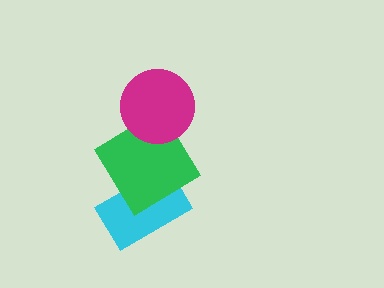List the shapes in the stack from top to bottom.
From top to bottom: the magenta circle, the green diamond, the cyan rectangle.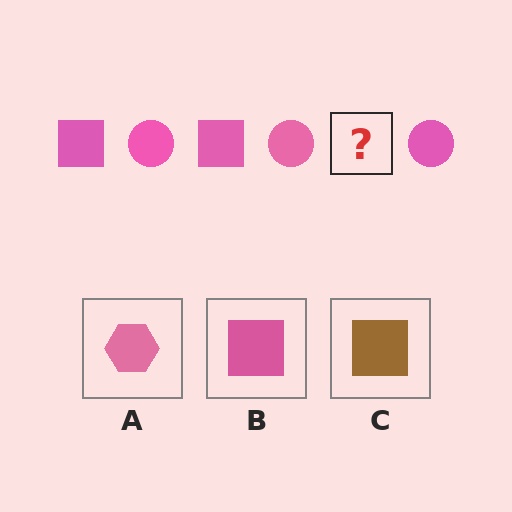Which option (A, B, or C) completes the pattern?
B.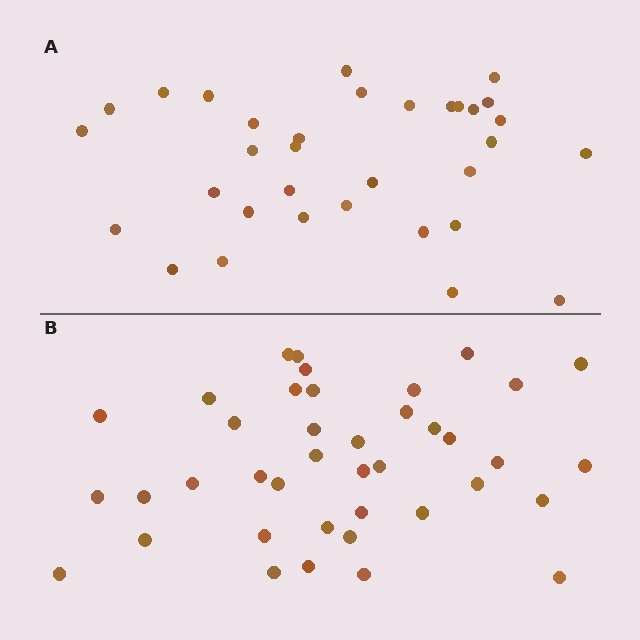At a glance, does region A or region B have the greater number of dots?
Region B (the bottom region) has more dots.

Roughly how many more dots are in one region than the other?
Region B has roughly 8 or so more dots than region A.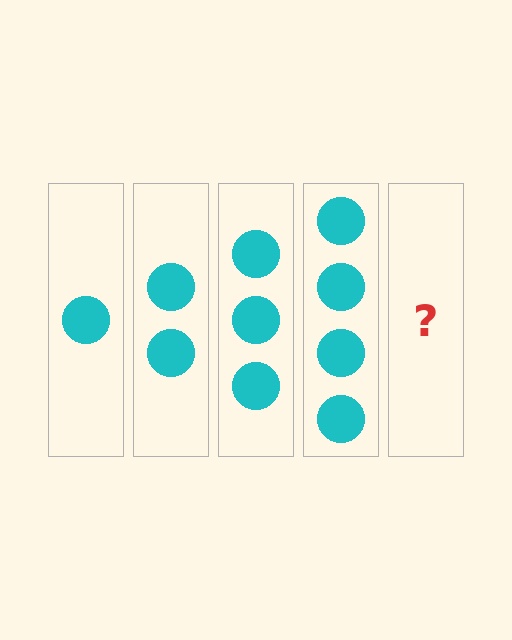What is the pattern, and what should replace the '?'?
The pattern is that each step adds one more circle. The '?' should be 5 circles.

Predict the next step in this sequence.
The next step is 5 circles.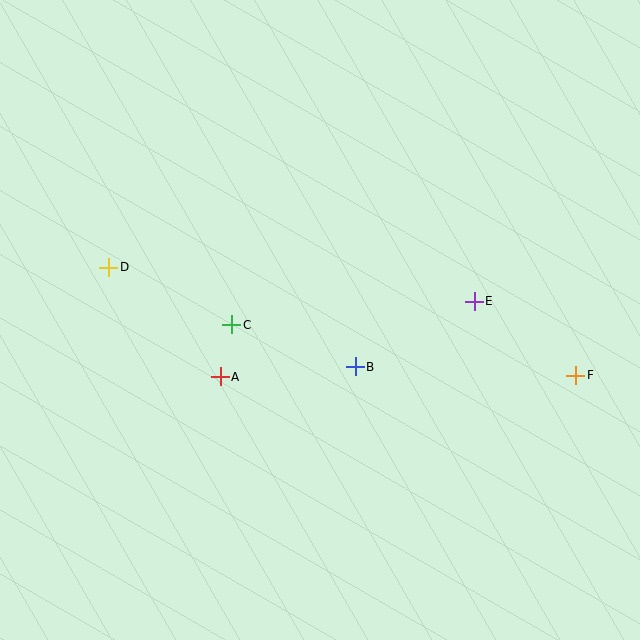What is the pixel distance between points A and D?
The distance between A and D is 156 pixels.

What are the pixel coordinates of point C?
Point C is at (232, 325).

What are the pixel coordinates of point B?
Point B is at (355, 367).